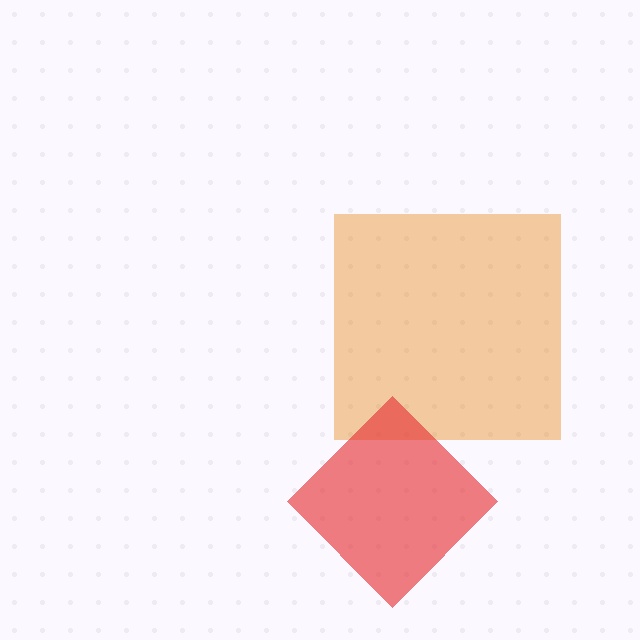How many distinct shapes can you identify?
There are 2 distinct shapes: an orange square, a red diamond.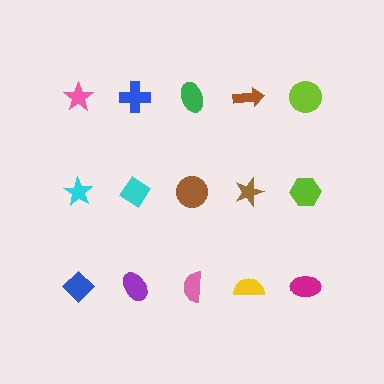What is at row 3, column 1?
A blue diamond.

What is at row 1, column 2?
A blue cross.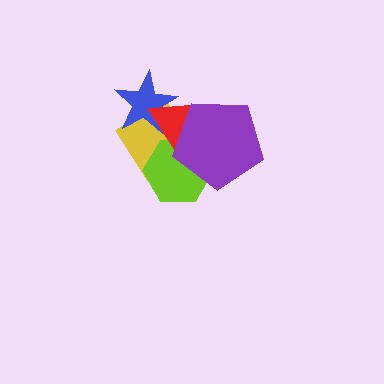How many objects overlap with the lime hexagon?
3 objects overlap with the lime hexagon.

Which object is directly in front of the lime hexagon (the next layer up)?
The red triangle is directly in front of the lime hexagon.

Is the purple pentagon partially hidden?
No, no other shape covers it.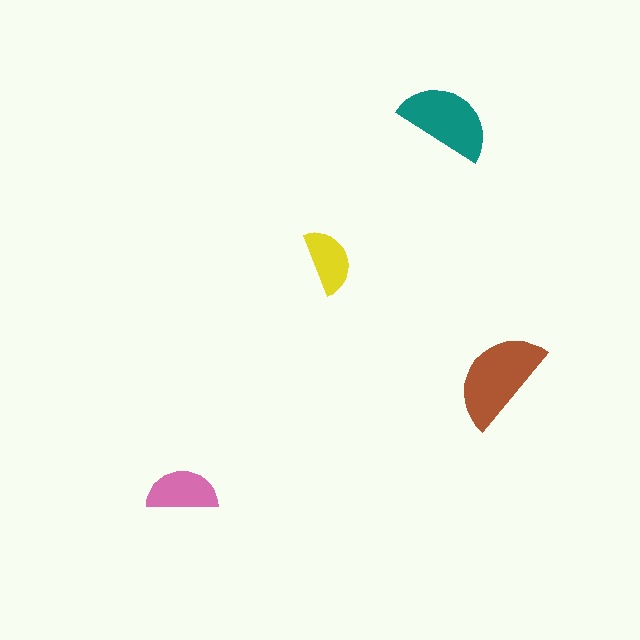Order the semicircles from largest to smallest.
the brown one, the teal one, the pink one, the yellow one.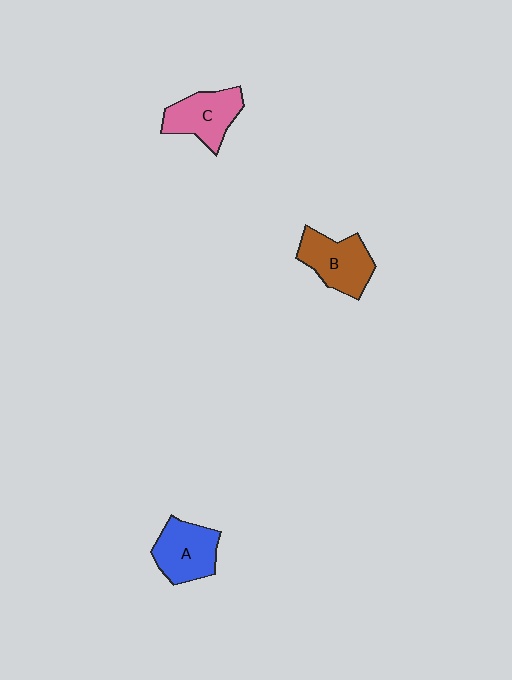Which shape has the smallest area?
Shape C (pink).